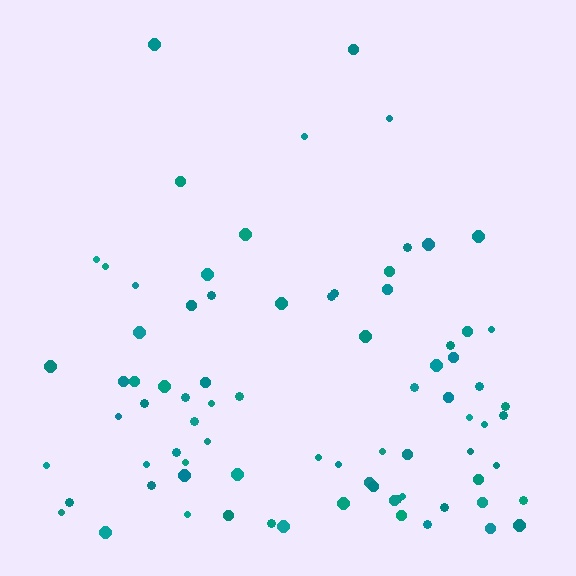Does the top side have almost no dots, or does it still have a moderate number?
Still a moderate number, just noticeably fewer than the bottom.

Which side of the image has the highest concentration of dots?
The bottom.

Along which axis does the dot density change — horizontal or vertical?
Vertical.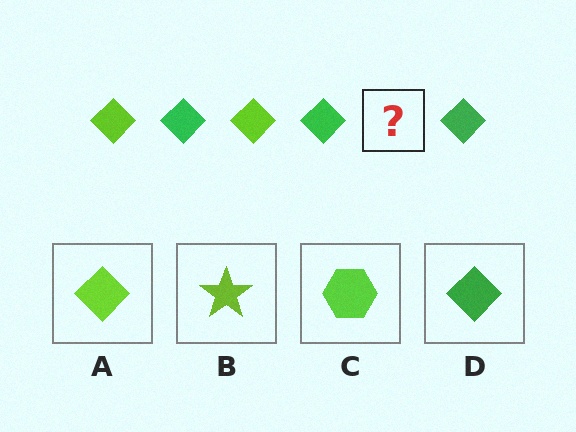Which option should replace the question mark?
Option A.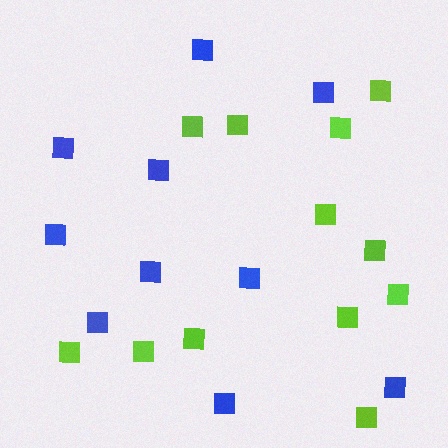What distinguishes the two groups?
There are 2 groups: one group of blue squares (10) and one group of lime squares (12).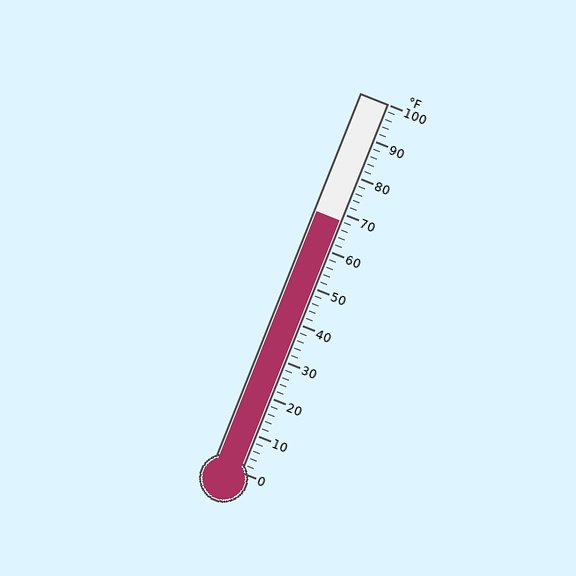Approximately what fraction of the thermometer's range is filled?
The thermometer is filled to approximately 70% of its range.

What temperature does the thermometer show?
The thermometer shows approximately 68°F.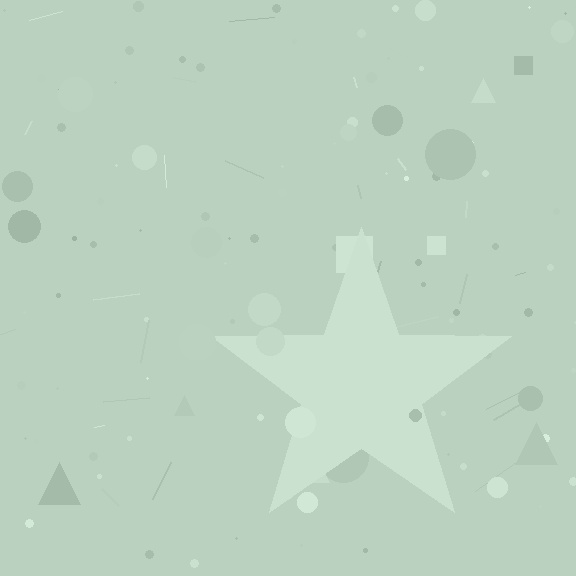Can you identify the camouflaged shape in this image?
The camouflaged shape is a star.